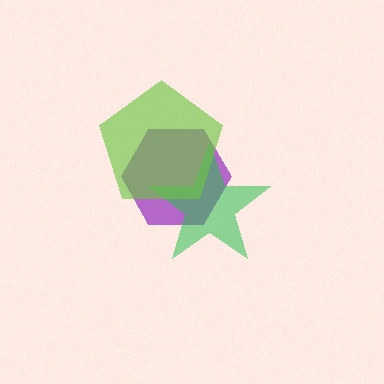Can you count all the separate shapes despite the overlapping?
Yes, there are 3 separate shapes.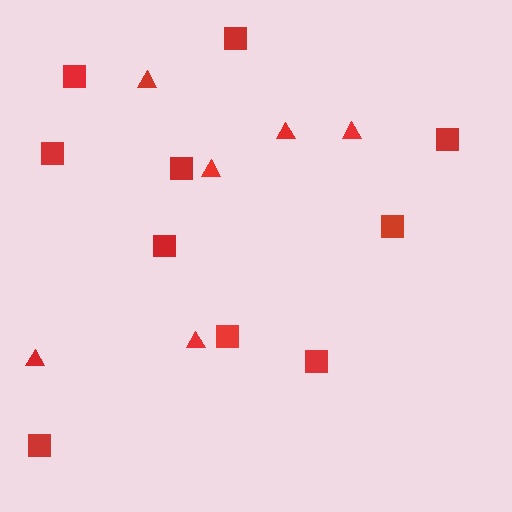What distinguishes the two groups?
There are 2 groups: one group of triangles (6) and one group of squares (10).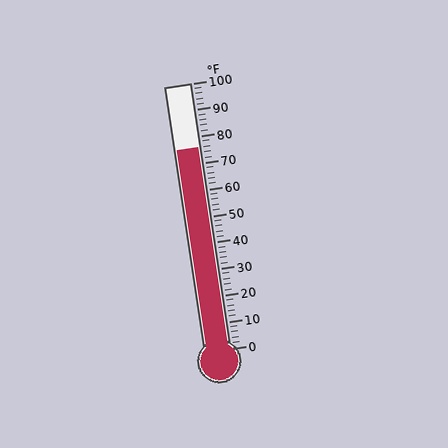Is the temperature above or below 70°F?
The temperature is above 70°F.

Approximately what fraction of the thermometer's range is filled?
The thermometer is filled to approximately 75% of its range.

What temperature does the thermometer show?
The thermometer shows approximately 76°F.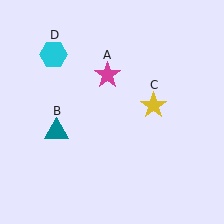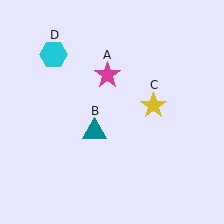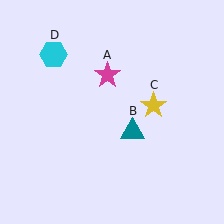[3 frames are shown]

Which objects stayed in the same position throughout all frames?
Magenta star (object A) and yellow star (object C) and cyan hexagon (object D) remained stationary.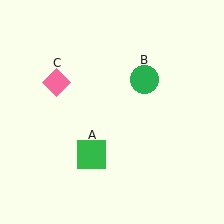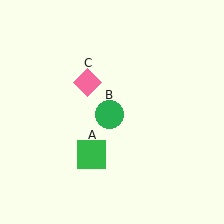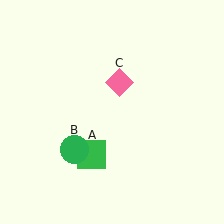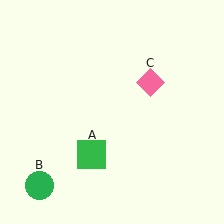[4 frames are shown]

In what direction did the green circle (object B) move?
The green circle (object B) moved down and to the left.